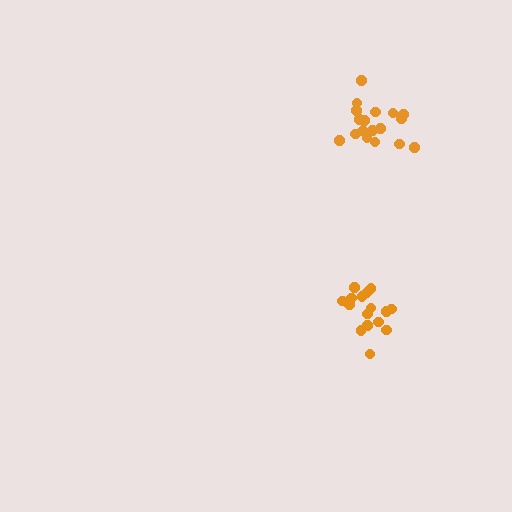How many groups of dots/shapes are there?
There are 2 groups.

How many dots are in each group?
Group 1: 16 dots, Group 2: 18 dots (34 total).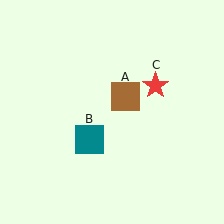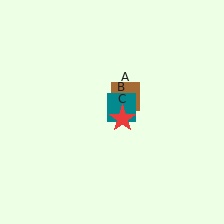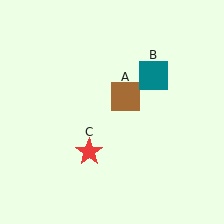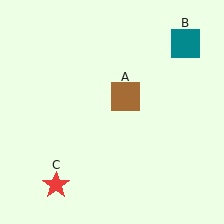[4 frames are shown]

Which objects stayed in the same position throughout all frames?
Brown square (object A) remained stationary.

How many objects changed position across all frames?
2 objects changed position: teal square (object B), red star (object C).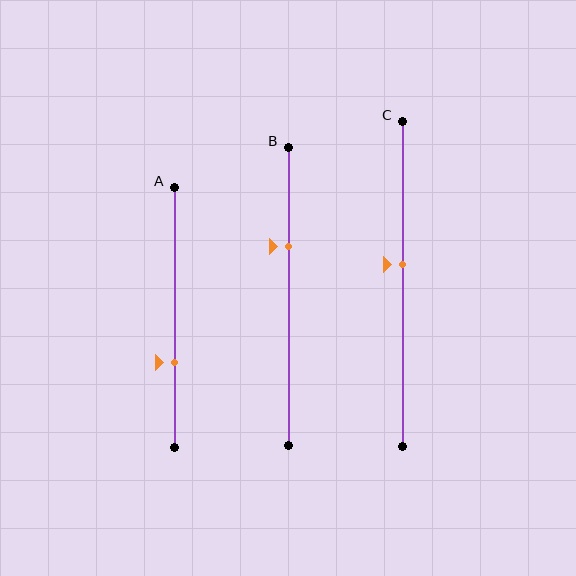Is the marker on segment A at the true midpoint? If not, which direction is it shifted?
No, the marker on segment A is shifted downward by about 17% of the segment length.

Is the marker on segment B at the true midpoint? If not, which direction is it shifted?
No, the marker on segment B is shifted upward by about 17% of the segment length.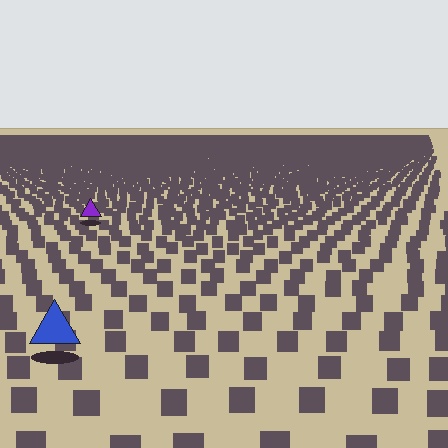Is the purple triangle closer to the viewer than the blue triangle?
No. The blue triangle is closer — you can tell from the texture gradient: the ground texture is coarser near it.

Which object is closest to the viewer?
The blue triangle is closest. The texture marks near it are larger and more spread out.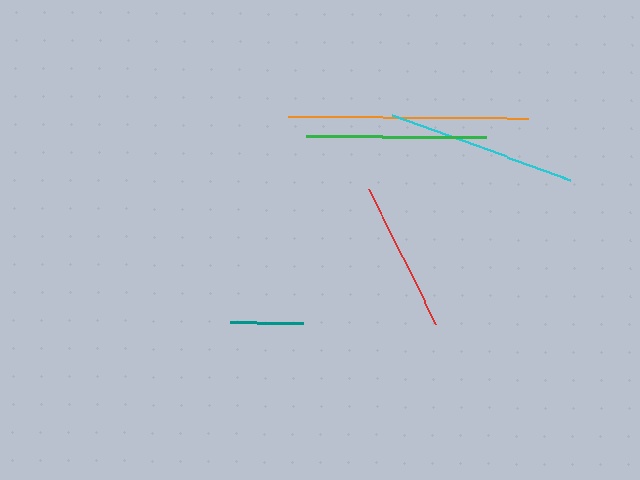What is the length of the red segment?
The red segment is approximately 151 pixels long.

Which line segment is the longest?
The orange line is the longest at approximately 240 pixels.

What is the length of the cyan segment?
The cyan segment is approximately 190 pixels long.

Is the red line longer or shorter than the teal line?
The red line is longer than the teal line.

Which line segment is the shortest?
The teal line is the shortest at approximately 74 pixels.